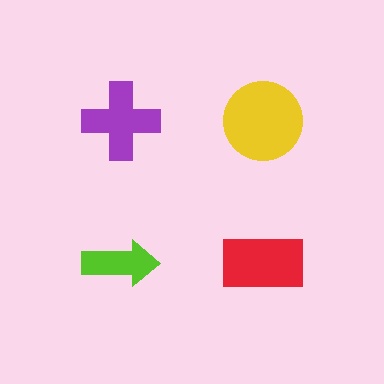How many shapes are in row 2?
2 shapes.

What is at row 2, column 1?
A lime arrow.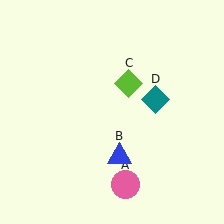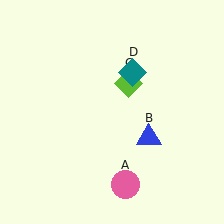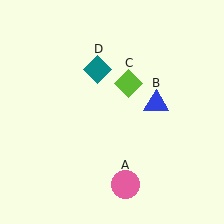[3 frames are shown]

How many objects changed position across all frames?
2 objects changed position: blue triangle (object B), teal diamond (object D).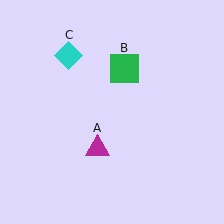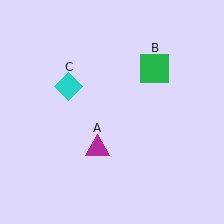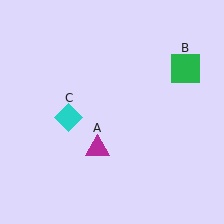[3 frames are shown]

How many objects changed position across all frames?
2 objects changed position: green square (object B), cyan diamond (object C).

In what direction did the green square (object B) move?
The green square (object B) moved right.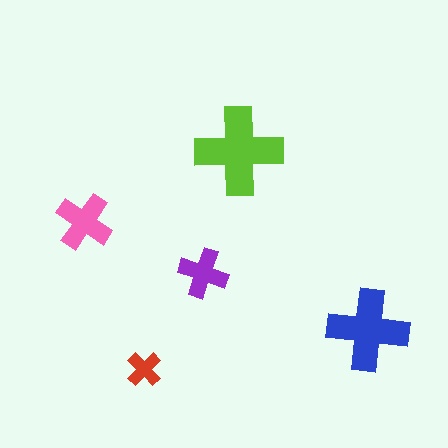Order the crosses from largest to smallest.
the lime one, the blue one, the pink one, the purple one, the red one.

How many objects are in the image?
There are 5 objects in the image.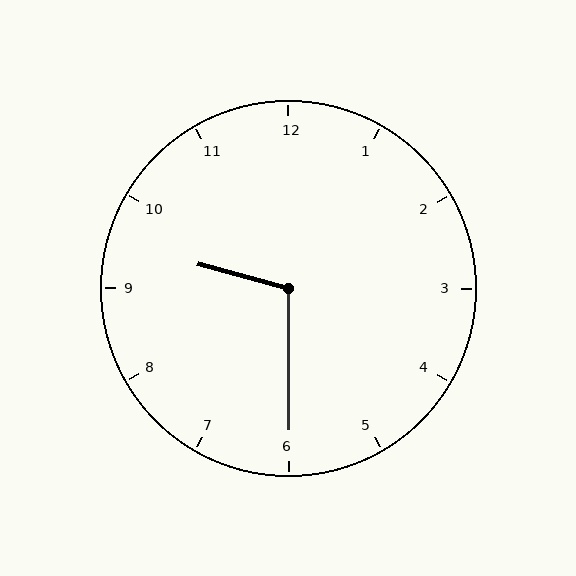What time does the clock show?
9:30.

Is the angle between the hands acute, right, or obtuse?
It is obtuse.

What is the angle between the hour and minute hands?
Approximately 105 degrees.